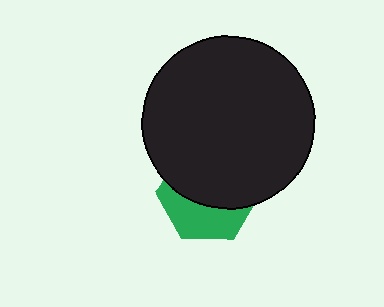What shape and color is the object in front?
The object in front is a black circle.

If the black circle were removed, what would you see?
You would see the complete green hexagon.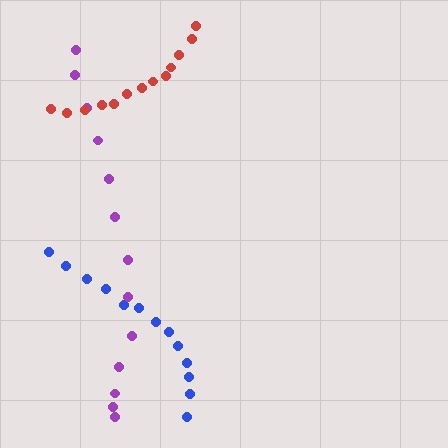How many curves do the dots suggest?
There are 3 distinct paths.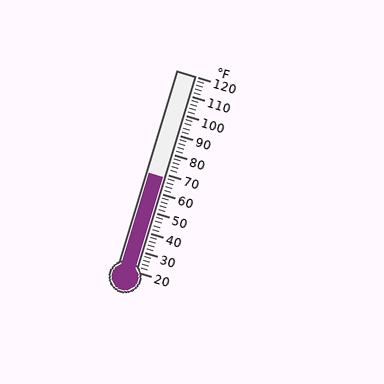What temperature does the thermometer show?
The thermometer shows approximately 68°F.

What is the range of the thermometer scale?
The thermometer scale ranges from 20°F to 120°F.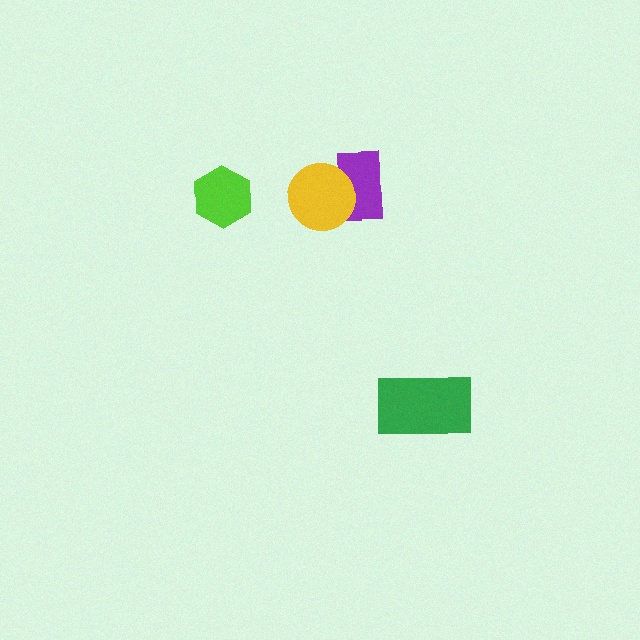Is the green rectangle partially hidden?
No, no other shape covers it.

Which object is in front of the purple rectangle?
The yellow circle is in front of the purple rectangle.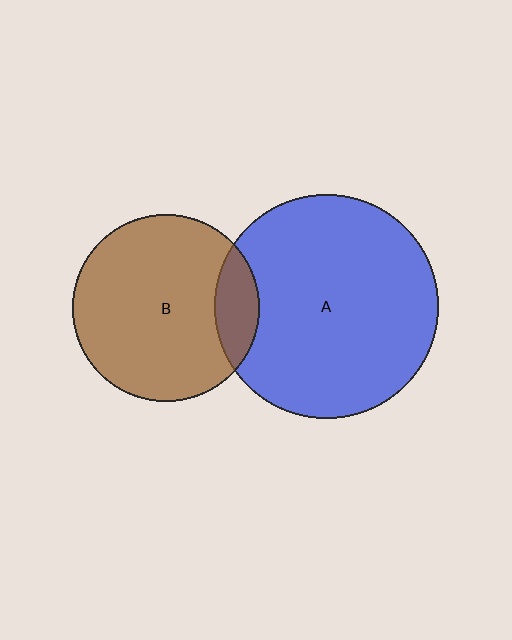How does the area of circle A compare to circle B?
Approximately 1.4 times.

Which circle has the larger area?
Circle A (blue).